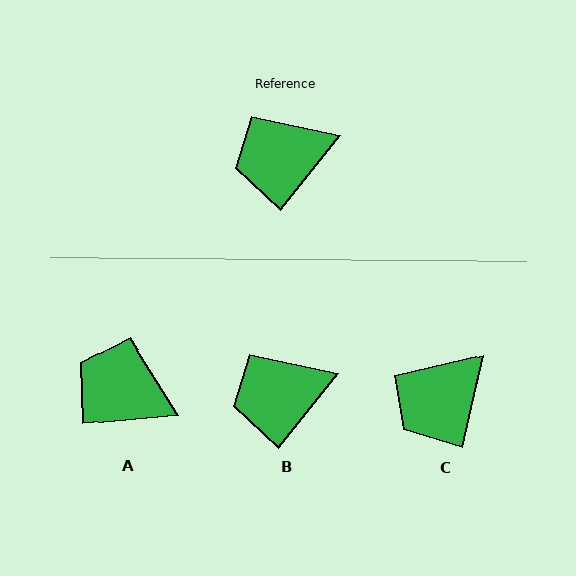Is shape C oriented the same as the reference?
No, it is off by about 26 degrees.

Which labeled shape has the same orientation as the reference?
B.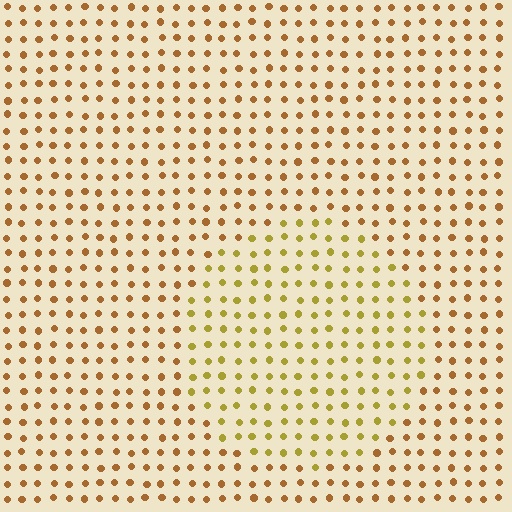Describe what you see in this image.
The image is filled with small brown elements in a uniform arrangement. A circle-shaped region is visible where the elements are tinted to a slightly different hue, forming a subtle color boundary.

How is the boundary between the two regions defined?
The boundary is defined purely by a slight shift in hue (about 27 degrees). Spacing, size, and orientation are identical on both sides.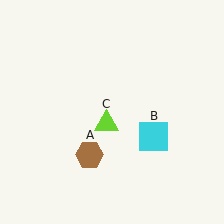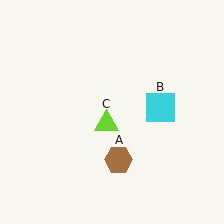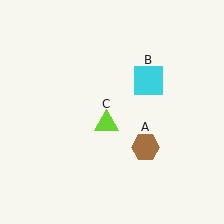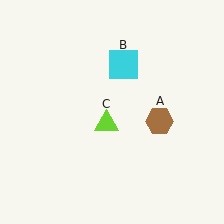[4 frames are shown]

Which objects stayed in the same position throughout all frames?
Lime triangle (object C) remained stationary.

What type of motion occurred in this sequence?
The brown hexagon (object A), cyan square (object B) rotated counterclockwise around the center of the scene.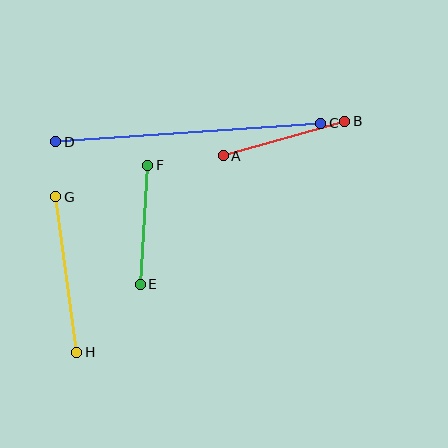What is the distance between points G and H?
The distance is approximately 157 pixels.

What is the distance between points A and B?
The distance is approximately 126 pixels.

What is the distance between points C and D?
The distance is approximately 266 pixels.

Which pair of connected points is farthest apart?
Points C and D are farthest apart.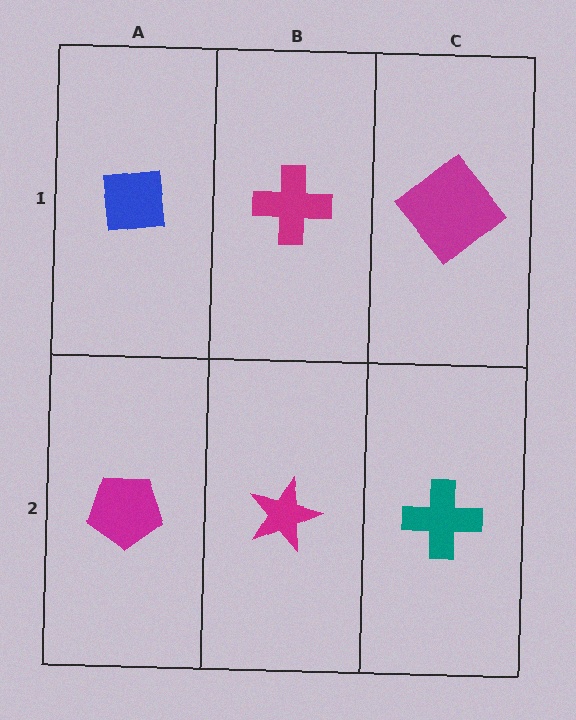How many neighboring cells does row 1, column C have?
2.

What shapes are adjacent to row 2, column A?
A blue square (row 1, column A), a magenta star (row 2, column B).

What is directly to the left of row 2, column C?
A magenta star.